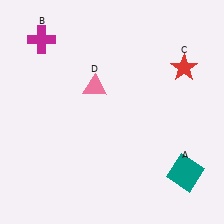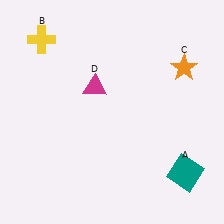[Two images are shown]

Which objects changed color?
B changed from magenta to yellow. C changed from red to orange. D changed from pink to magenta.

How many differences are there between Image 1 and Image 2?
There are 3 differences between the two images.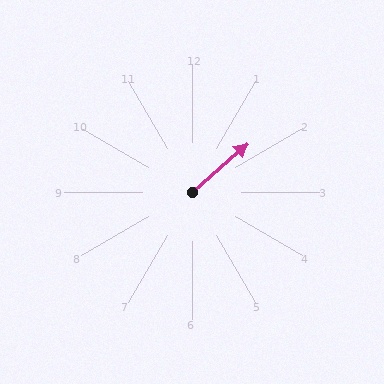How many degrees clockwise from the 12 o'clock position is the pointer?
Approximately 49 degrees.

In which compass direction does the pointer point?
Northeast.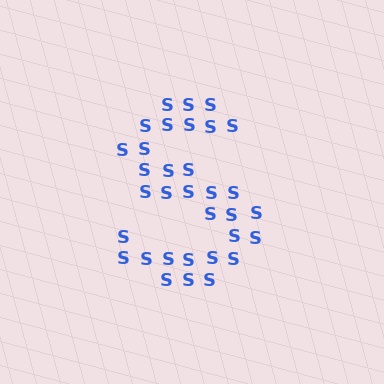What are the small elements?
The small elements are letter S's.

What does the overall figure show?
The overall figure shows the letter S.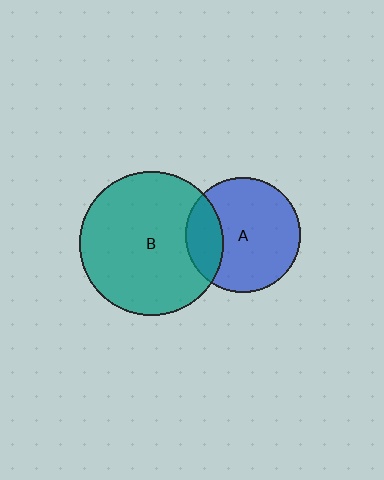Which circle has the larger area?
Circle B (teal).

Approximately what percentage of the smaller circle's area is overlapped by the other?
Approximately 20%.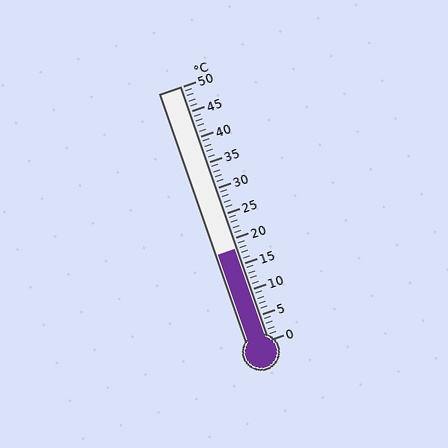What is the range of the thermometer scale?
The thermometer scale ranges from 0°C to 50°C.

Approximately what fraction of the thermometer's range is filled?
The thermometer is filled to approximately 35% of its range.